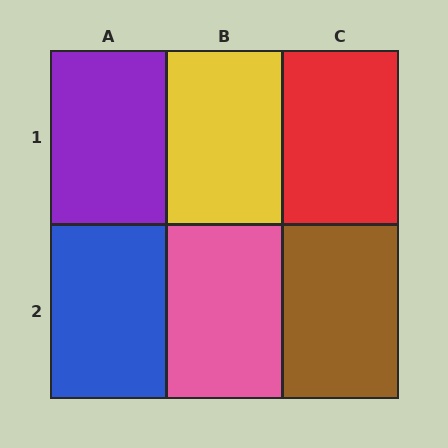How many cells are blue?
1 cell is blue.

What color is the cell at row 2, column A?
Blue.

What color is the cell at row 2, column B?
Pink.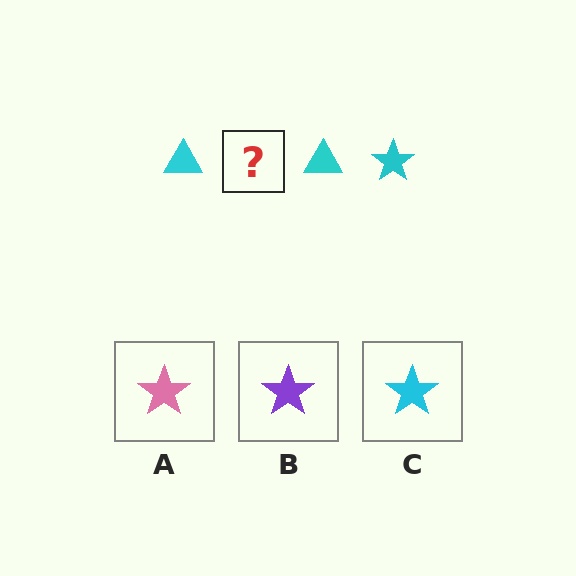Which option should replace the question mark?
Option C.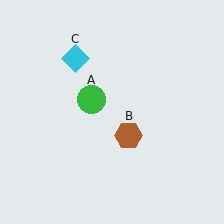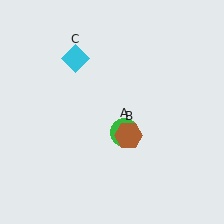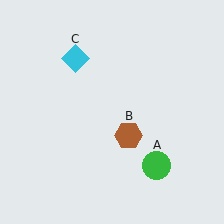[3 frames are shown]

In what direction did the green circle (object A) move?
The green circle (object A) moved down and to the right.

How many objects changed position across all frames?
1 object changed position: green circle (object A).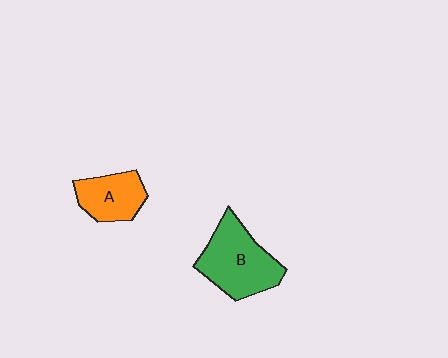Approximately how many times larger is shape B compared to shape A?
Approximately 1.6 times.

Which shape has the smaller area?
Shape A (orange).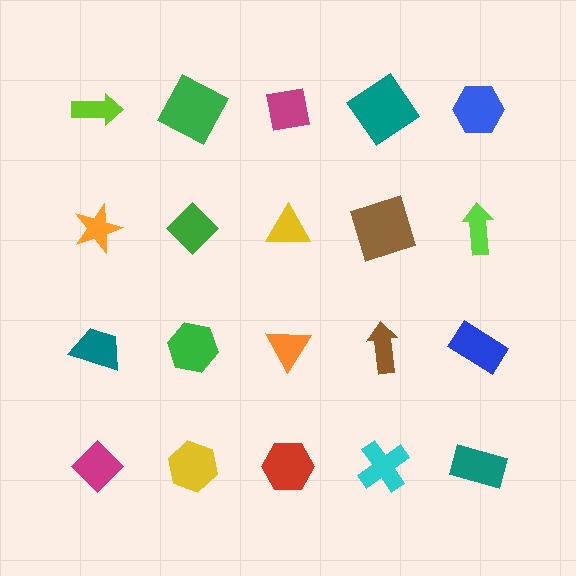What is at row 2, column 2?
A green diamond.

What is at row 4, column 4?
A cyan cross.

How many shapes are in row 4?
5 shapes.